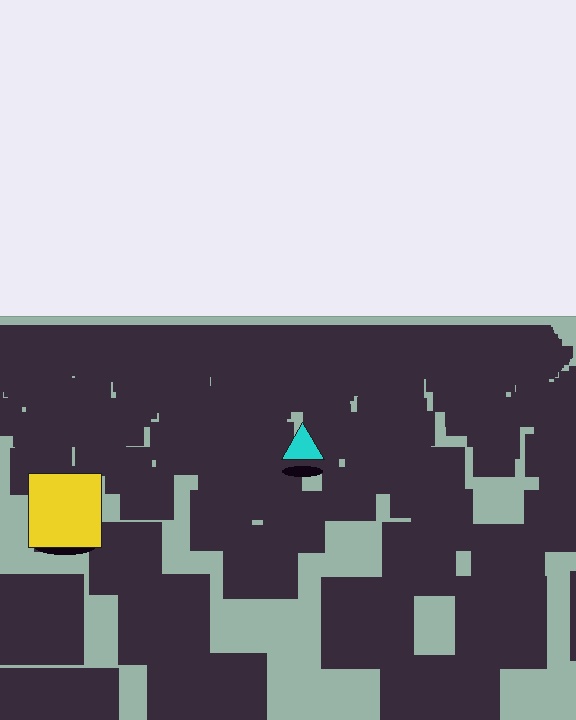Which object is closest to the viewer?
The yellow square is closest. The texture marks near it are larger and more spread out.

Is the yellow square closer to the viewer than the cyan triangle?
Yes. The yellow square is closer — you can tell from the texture gradient: the ground texture is coarser near it.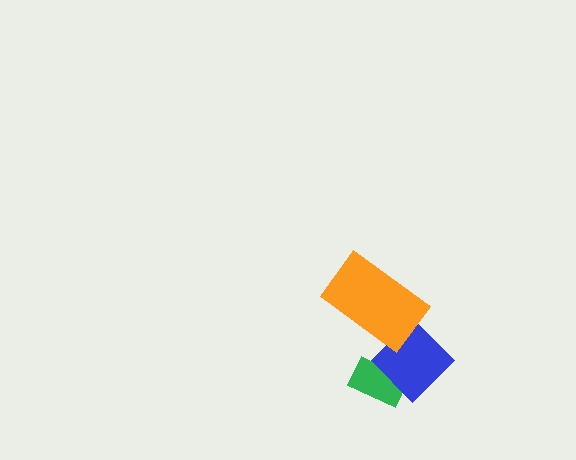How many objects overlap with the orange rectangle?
1 object overlaps with the orange rectangle.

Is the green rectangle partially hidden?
Yes, it is partially covered by another shape.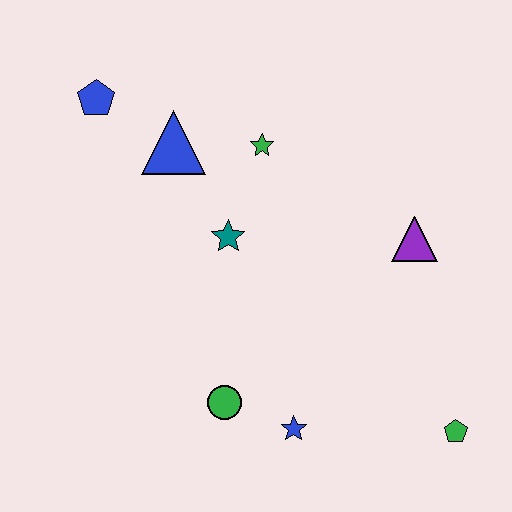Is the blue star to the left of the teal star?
No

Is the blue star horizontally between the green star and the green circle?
No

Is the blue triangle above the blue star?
Yes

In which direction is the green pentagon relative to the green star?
The green pentagon is below the green star.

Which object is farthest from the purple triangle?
The blue pentagon is farthest from the purple triangle.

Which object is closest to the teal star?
The green star is closest to the teal star.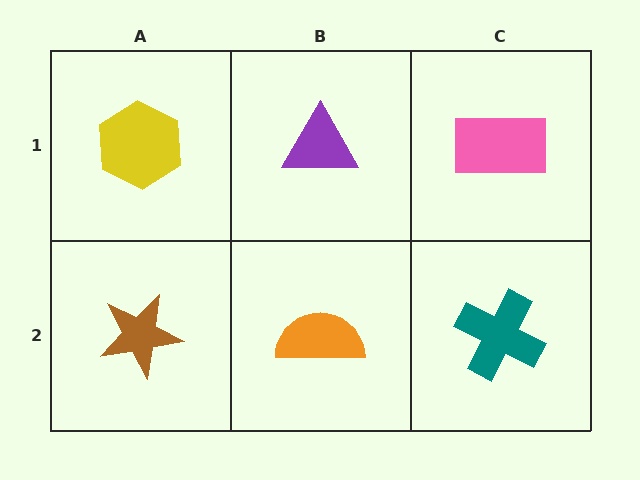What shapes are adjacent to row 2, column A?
A yellow hexagon (row 1, column A), an orange semicircle (row 2, column B).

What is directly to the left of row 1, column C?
A purple triangle.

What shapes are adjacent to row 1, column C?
A teal cross (row 2, column C), a purple triangle (row 1, column B).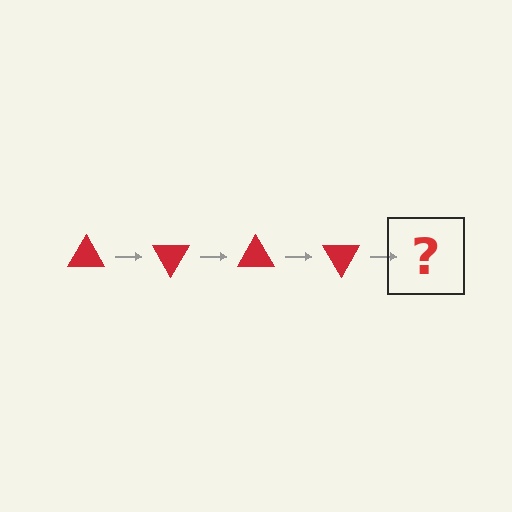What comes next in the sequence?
The next element should be a red triangle rotated 240 degrees.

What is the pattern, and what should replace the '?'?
The pattern is that the triangle rotates 60 degrees each step. The '?' should be a red triangle rotated 240 degrees.